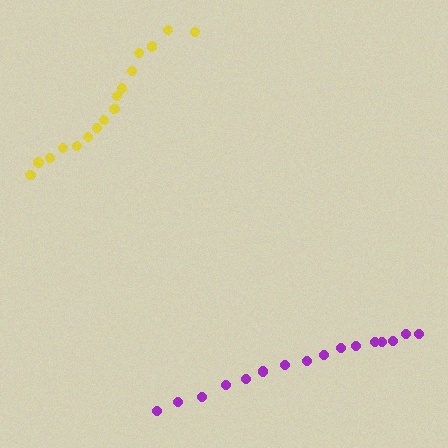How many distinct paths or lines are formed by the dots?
There are 2 distinct paths.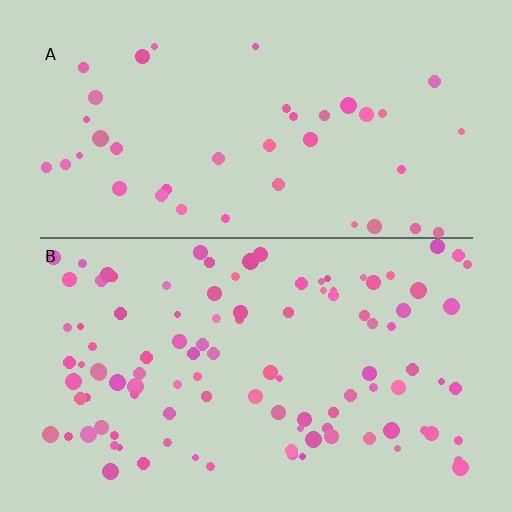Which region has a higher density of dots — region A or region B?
B (the bottom).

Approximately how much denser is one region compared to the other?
Approximately 2.6× — region B over region A.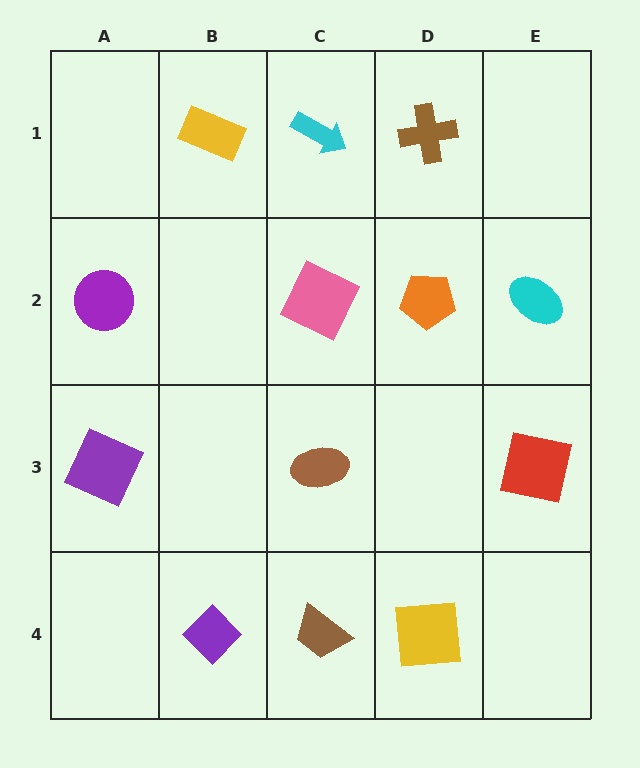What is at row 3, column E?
A red square.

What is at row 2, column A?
A purple circle.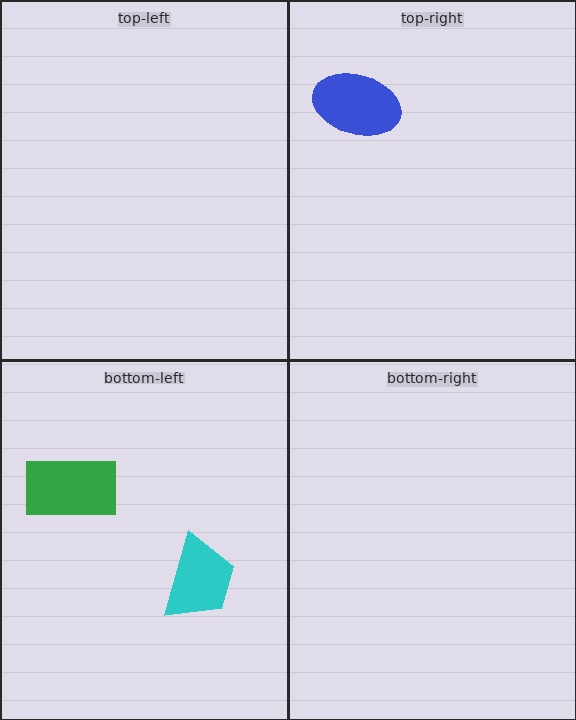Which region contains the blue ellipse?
The top-right region.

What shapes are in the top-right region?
The blue ellipse.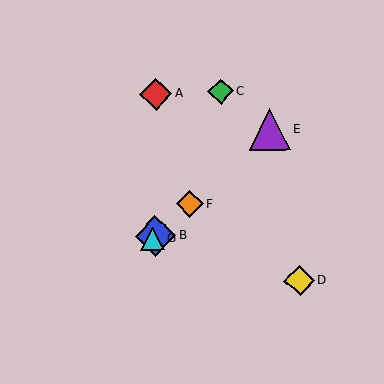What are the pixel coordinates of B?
Object B is at (155, 236).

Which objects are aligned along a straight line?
Objects B, E, F, G are aligned along a straight line.